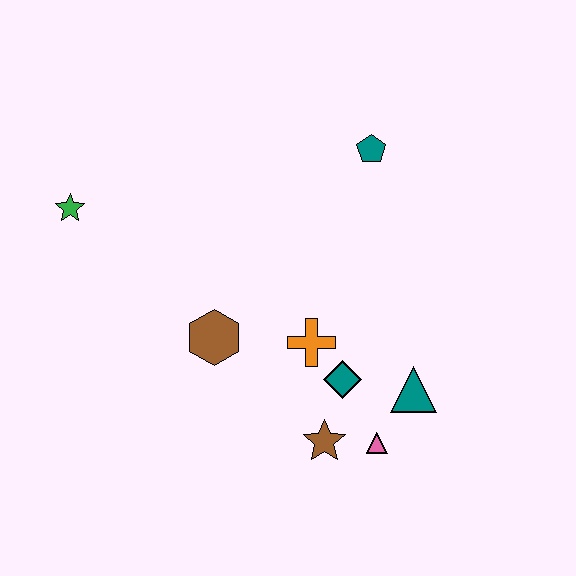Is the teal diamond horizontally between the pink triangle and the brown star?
Yes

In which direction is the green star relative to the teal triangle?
The green star is to the left of the teal triangle.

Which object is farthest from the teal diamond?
The green star is farthest from the teal diamond.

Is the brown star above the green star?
No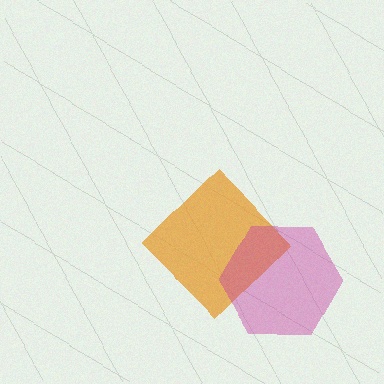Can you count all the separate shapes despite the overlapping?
Yes, there are 2 separate shapes.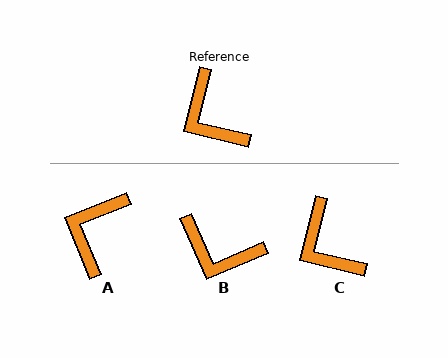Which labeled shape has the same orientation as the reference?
C.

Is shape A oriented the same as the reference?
No, it is off by about 55 degrees.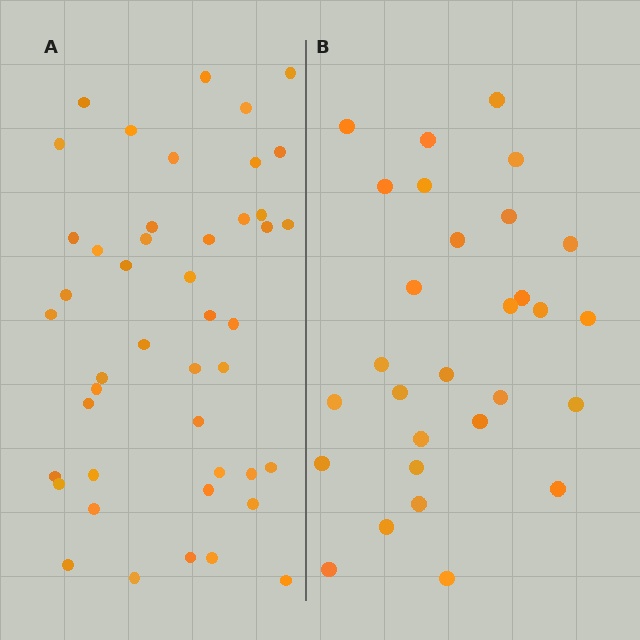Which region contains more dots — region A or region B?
Region A (the left region) has more dots.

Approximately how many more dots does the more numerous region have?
Region A has approximately 15 more dots than region B.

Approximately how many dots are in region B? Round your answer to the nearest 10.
About 30 dots. (The exact count is 29, which rounds to 30.)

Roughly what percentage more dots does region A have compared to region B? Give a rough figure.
About 55% more.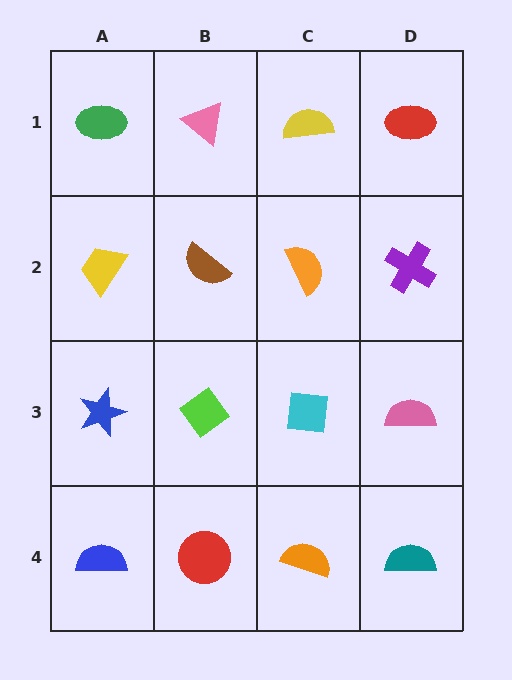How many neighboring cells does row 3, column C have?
4.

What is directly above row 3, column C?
An orange semicircle.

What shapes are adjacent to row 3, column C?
An orange semicircle (row 2, column C), an orange semicircle (row 4, column C), a lime diamond (row 3, column B), a pink semicircle (row 3, column D).